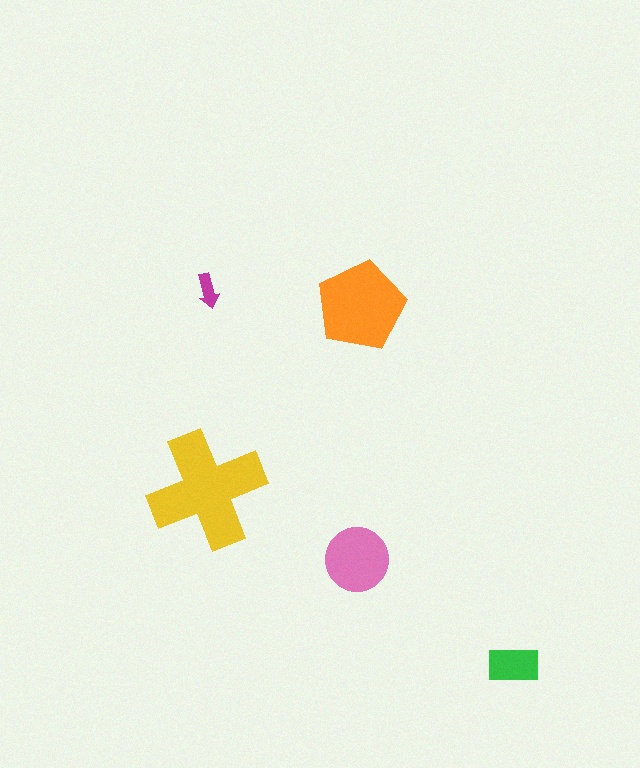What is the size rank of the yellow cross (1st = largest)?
1st.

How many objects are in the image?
There are 5 objects in the image.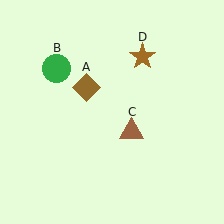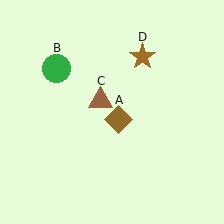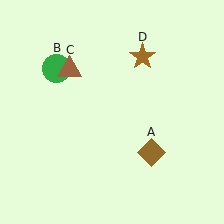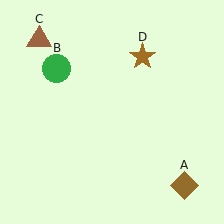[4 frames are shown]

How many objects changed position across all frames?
2 objects changed position: brown diamond (object A), brown triangle (object C).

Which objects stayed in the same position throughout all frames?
Green circle (object B) and brown star (object D) remained stationary.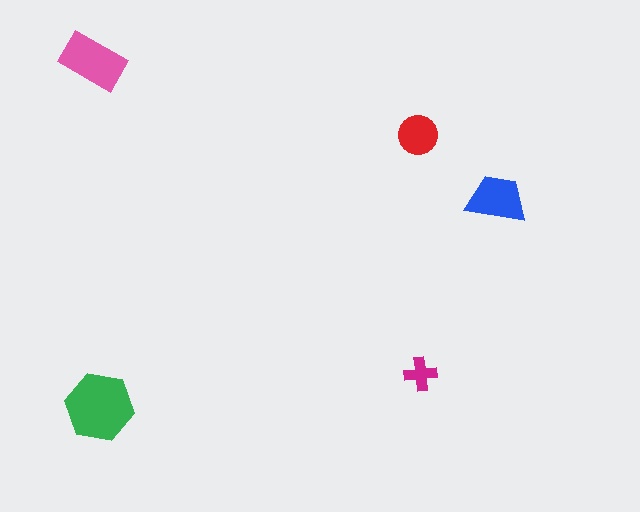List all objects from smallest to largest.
The magenta cross, the red circle, the blue trapezoid, the pink rectangle, the green hexagon.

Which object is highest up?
The pink rectangle is topmost.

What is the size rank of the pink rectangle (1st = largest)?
2nd.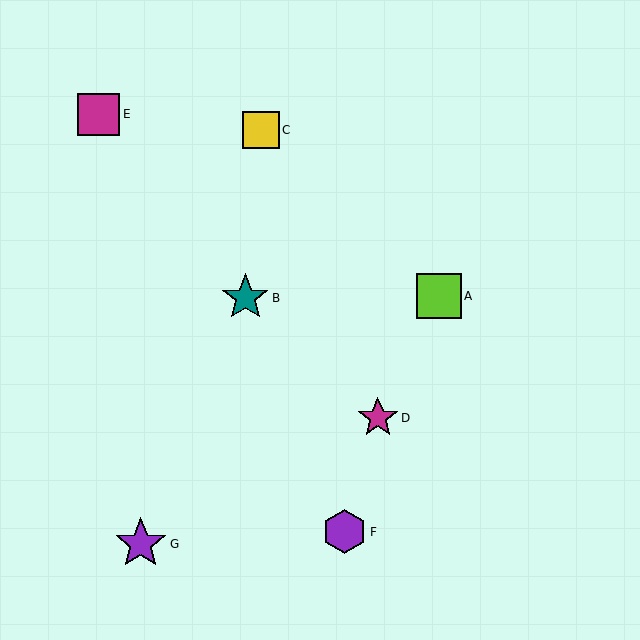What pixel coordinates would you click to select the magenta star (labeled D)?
Click at (378, 418) to select the magenta star D.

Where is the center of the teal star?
The center of the teal star is at (245, 298).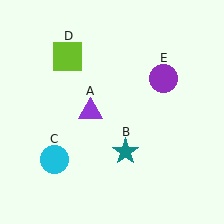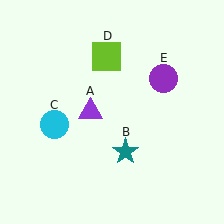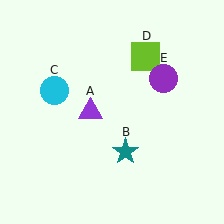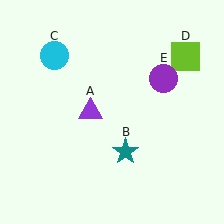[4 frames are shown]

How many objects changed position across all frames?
2 objects changed position: cyan circle (object C), lime square (object D).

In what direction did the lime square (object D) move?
The lime square (object D) moved right.